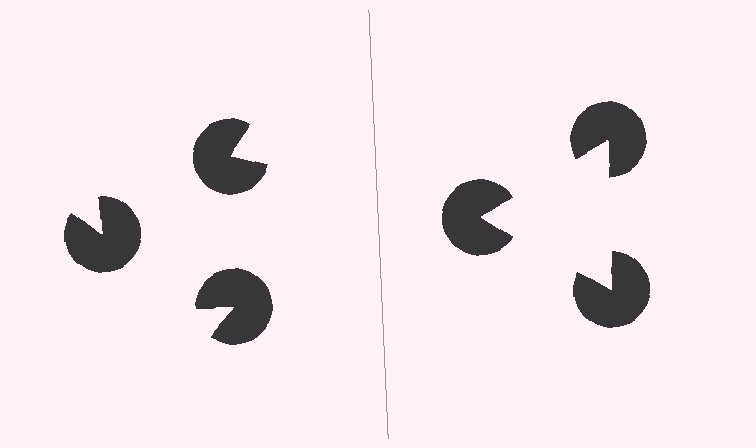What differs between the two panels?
The pac-man discs are positioned identically on both sides; only the wedge orientations differ. On the right they align to a triangle; on the left they are misaligned.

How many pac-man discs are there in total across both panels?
6 — 3 on each side.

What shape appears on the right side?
An illusory triangle.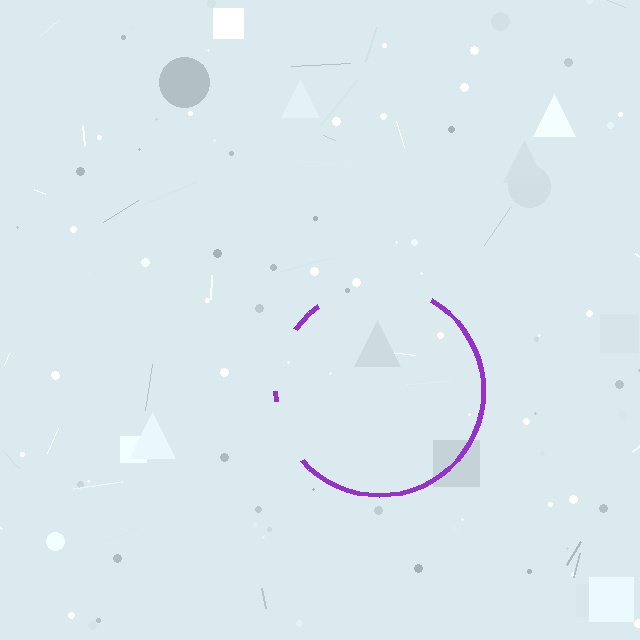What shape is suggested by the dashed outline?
The dashed outline suggests a circle.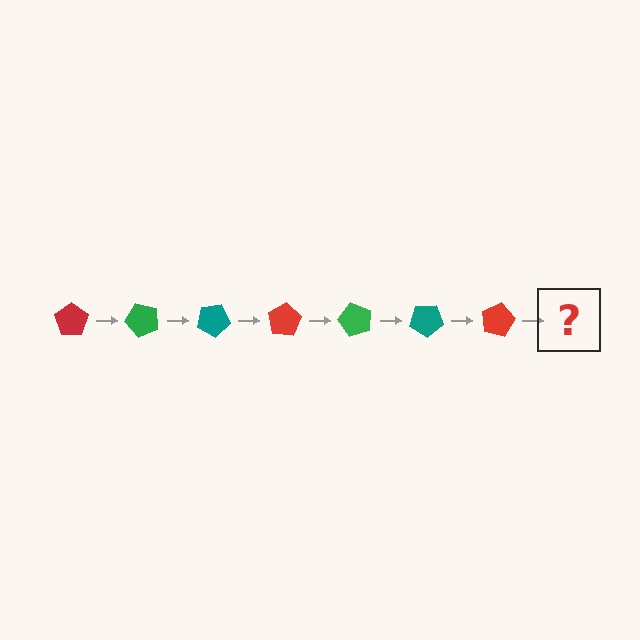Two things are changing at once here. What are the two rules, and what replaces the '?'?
The two rules are that it rotates 50 degrees each step and the color cycles through red, green, and teal. The '?' should be a green pentagon, rotated 350 degrees from the start.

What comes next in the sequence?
The next element should be a green pentagon, rotated 350 degrees from the start.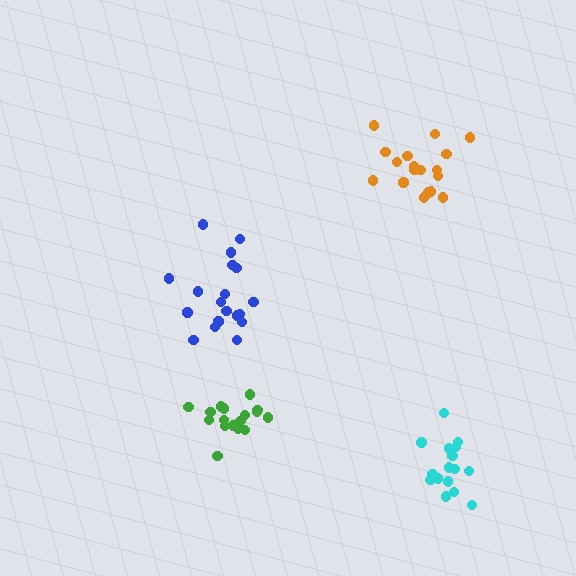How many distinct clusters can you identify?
There are 4 distinct clusters.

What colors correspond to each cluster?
The clusters are colored: blue, orange, cyan, green.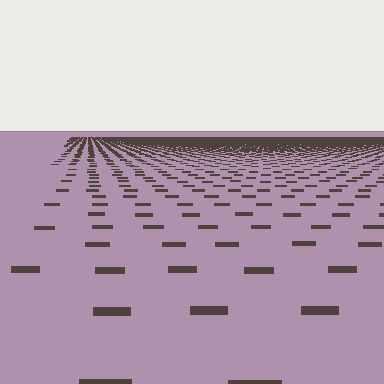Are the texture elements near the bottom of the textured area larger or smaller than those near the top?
Larger. Near the bottom, elements are closer to the viewer and appear at a bigger on-screen size.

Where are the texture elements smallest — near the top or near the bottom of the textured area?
Near the top.